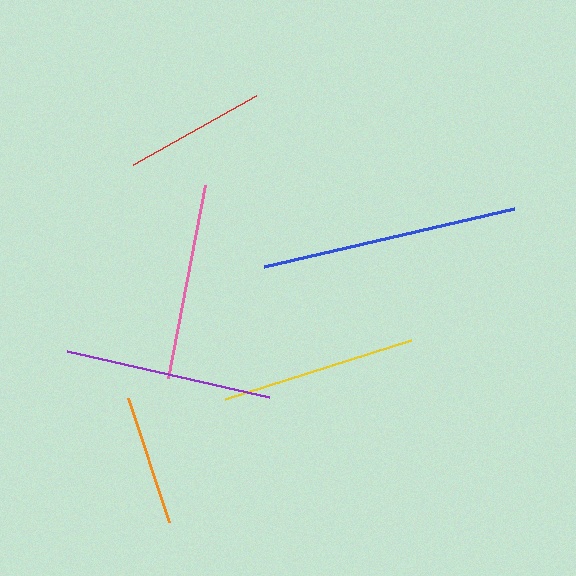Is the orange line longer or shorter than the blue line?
The blue line is longer than the orange line.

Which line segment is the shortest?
The orange line is the shortest at approximately 131 pixels.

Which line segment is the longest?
The blue line is the longest at approximately 257 pixels.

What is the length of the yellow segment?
The yellow segment is approximately 195 pixels long.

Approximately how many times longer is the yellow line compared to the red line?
The yellow line is approximately 1.4 times the length of the red line.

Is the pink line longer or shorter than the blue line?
The blue line is longer than the pink line.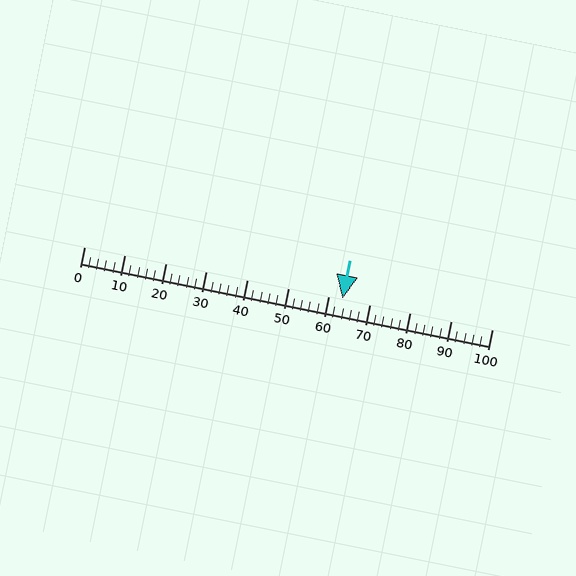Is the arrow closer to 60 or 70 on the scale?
The arrow is closer to 60.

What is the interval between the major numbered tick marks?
The major tick marks are spaced 10 units apart.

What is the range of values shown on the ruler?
The ruler shows values from 0 to 100.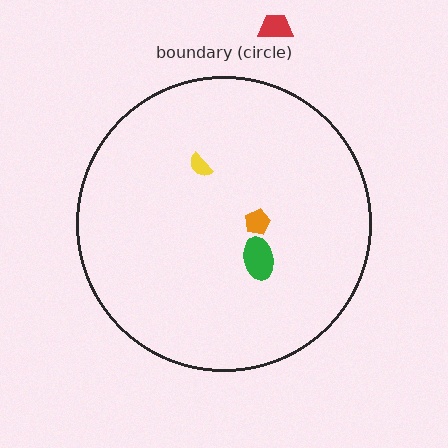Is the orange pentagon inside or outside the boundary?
Inside.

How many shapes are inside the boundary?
3 inside, 1 outside.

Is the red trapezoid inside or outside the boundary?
Outside.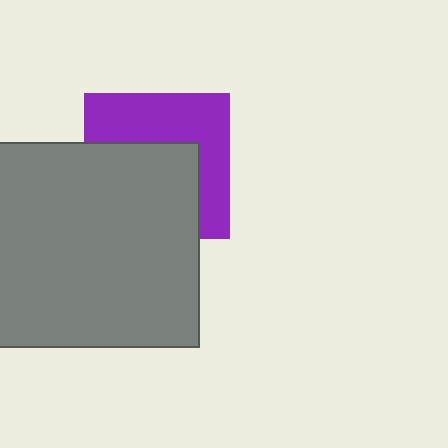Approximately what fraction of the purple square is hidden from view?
Roughly 53% of the purple square is hidden behind the gray square.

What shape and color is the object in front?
The object in front is a gray square.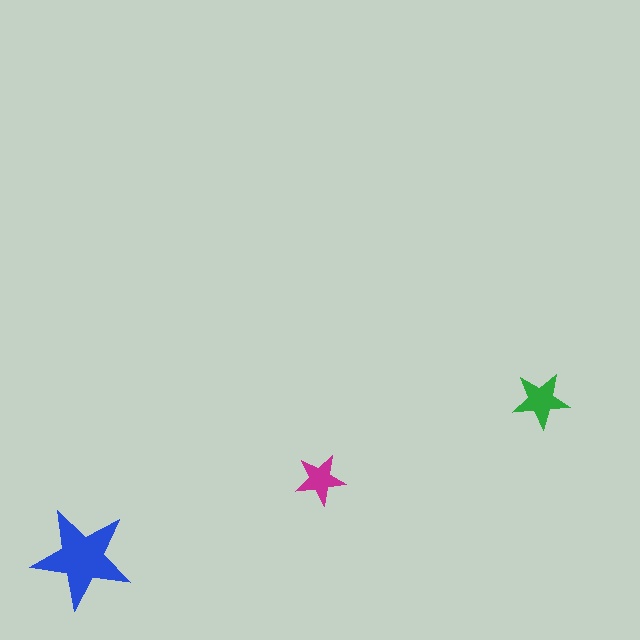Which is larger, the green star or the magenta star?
The green one.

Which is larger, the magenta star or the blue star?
The blue one.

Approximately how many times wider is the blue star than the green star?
About 2 times wider.